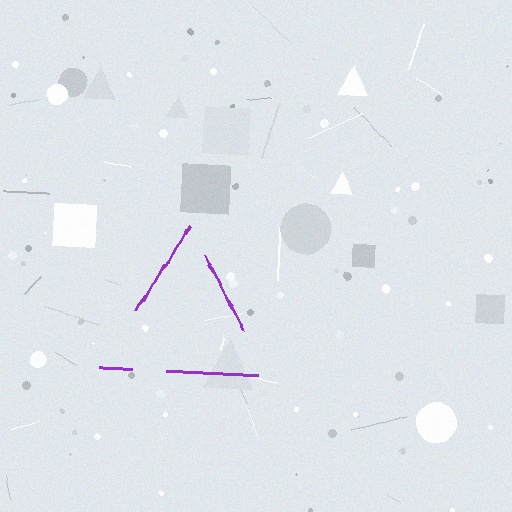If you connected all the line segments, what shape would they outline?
They would outline a triangle.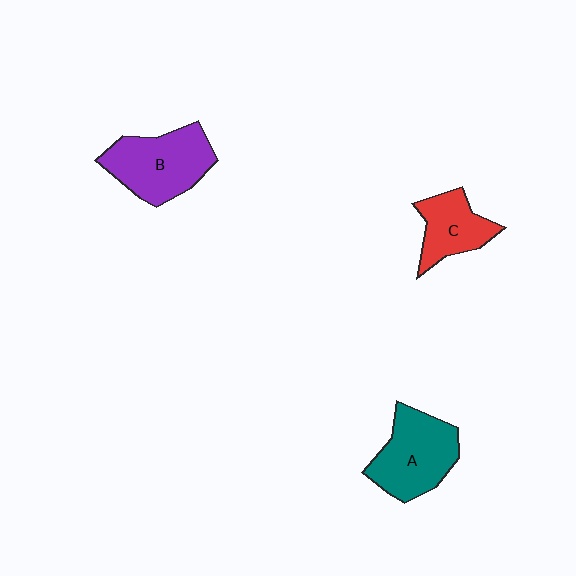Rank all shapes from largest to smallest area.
From largest to smallest: B (purple), A (teal), C (red).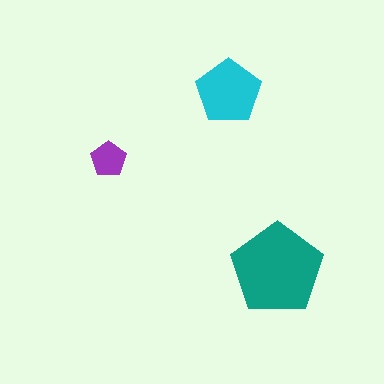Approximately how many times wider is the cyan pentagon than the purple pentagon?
About 2 times wider.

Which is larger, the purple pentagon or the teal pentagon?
The teal one.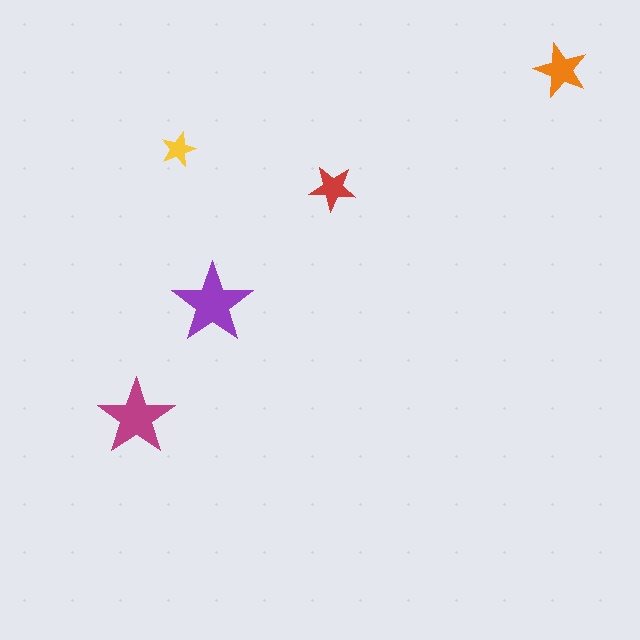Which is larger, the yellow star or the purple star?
The purple one.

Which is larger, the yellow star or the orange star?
The orange one.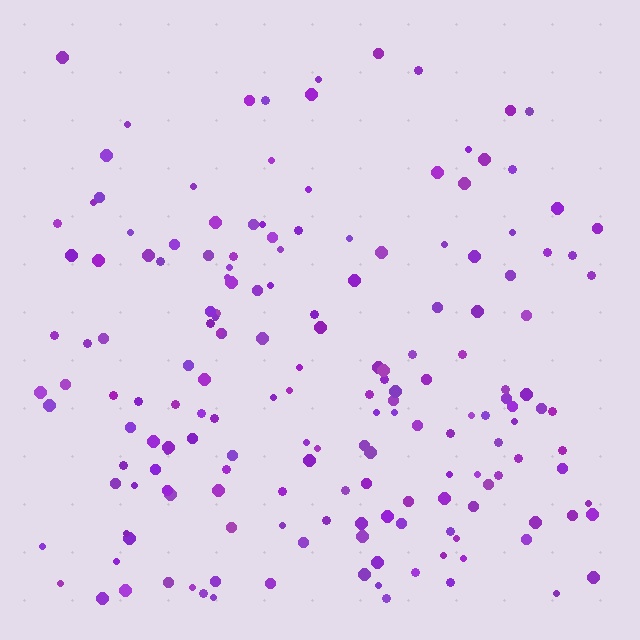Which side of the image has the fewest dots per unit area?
The top.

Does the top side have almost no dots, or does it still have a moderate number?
Still a moderate number, just noticeably fewer than the bottom.